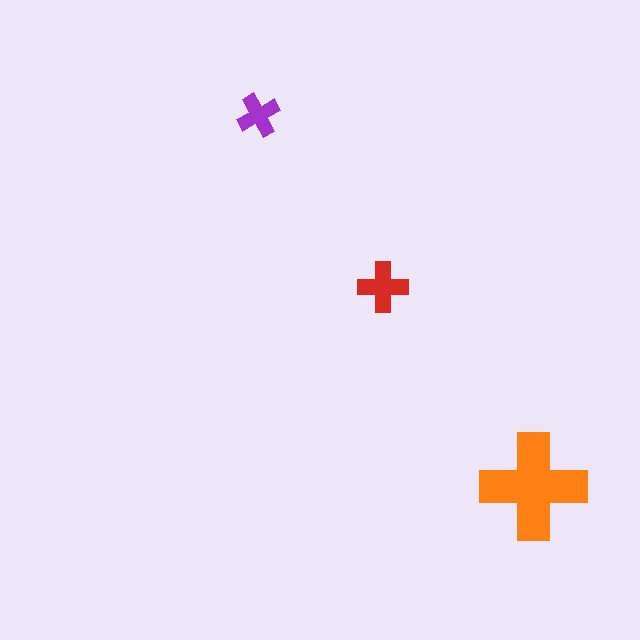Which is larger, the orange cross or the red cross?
The orange one.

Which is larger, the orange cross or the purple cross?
The orange one.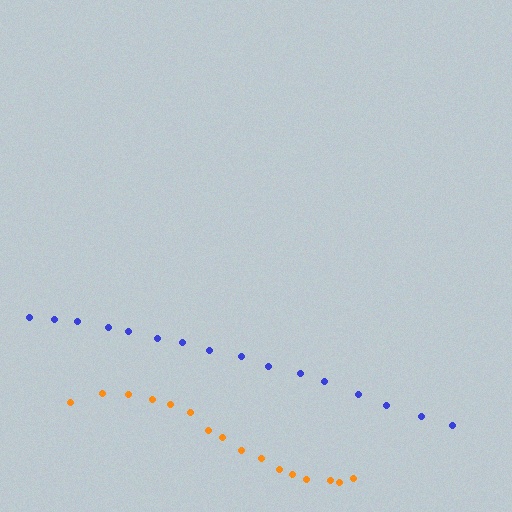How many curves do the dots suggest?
There are 2 distinct paths.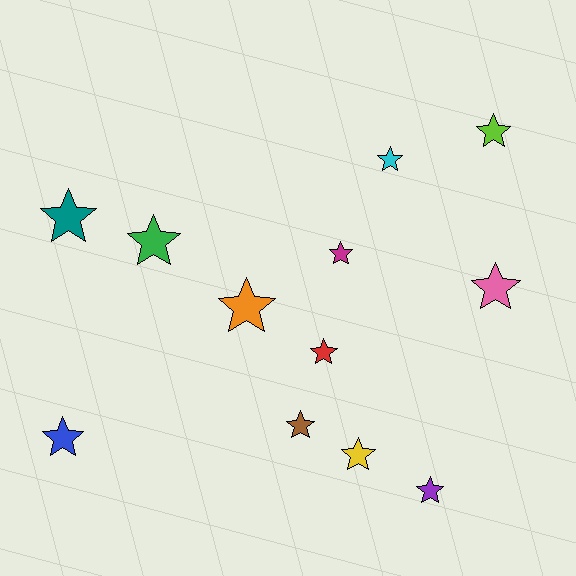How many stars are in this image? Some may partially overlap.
There are 12 stars.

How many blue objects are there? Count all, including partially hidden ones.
There is 1 blue object.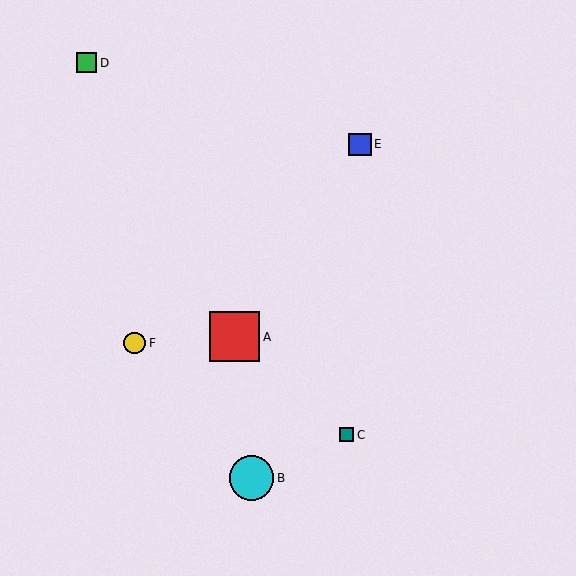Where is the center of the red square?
The center of the red square is at (235, 337).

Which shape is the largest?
The red square (labeled A) is the largest.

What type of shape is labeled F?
Shape F is a yellow circle.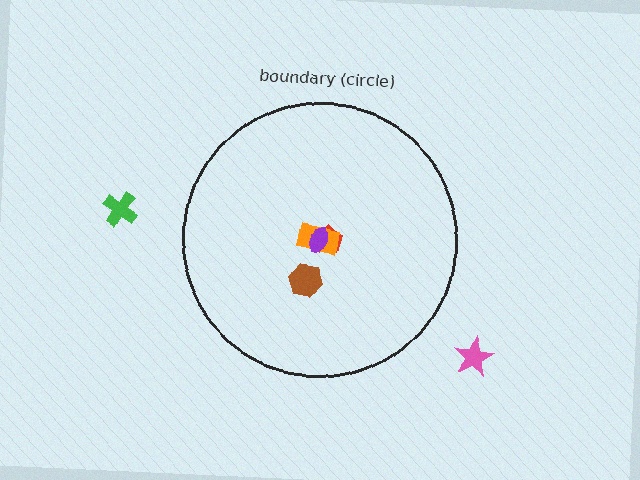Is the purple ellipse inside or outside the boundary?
Inside.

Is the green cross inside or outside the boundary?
Outside.